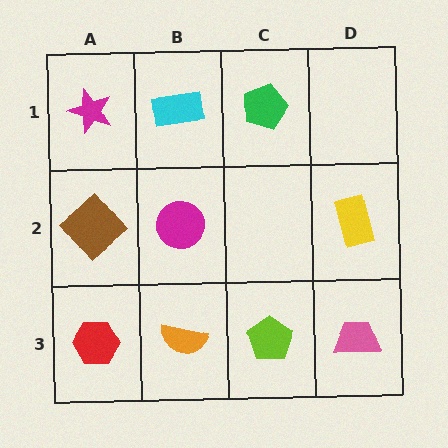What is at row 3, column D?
A pink trapezoid.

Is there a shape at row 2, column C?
No, that cell is empty.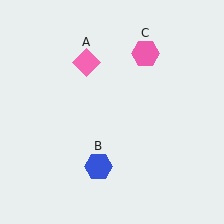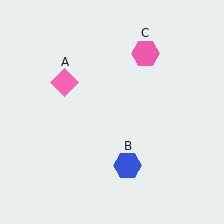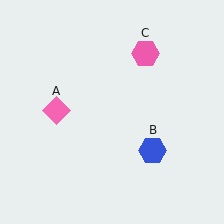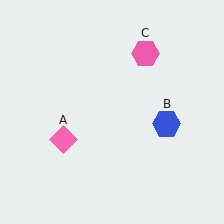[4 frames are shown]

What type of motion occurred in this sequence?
The pink diamond (object A), blue hexagon (object B) rotated counterclockwise around the center of the scene.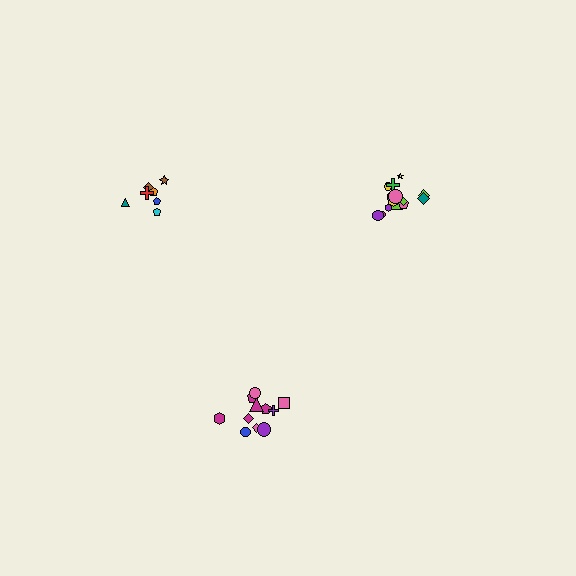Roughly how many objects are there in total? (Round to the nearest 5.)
Roughly 35 objects in total.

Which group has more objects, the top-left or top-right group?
The top-right group.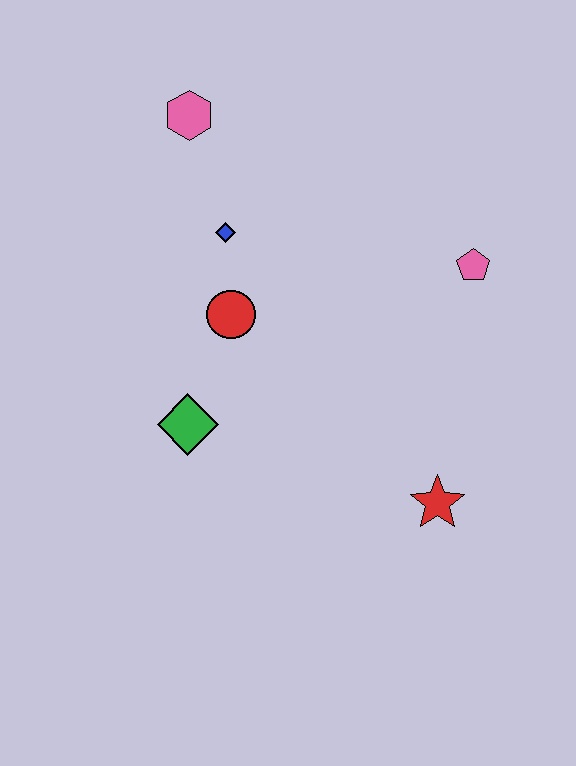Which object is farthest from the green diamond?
The pink pentagon is farthest from the green diamond.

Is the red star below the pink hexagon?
Yes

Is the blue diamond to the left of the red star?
Yes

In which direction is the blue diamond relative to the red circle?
The blue diamond is above the red circle.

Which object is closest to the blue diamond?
The red circle is closest to the blue diamond.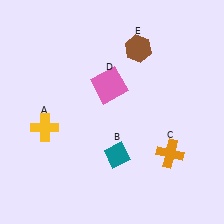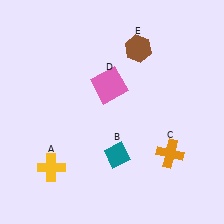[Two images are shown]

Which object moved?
The yellow cross (A) moved down.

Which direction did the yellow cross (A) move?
The yellow cross (A) moved down.